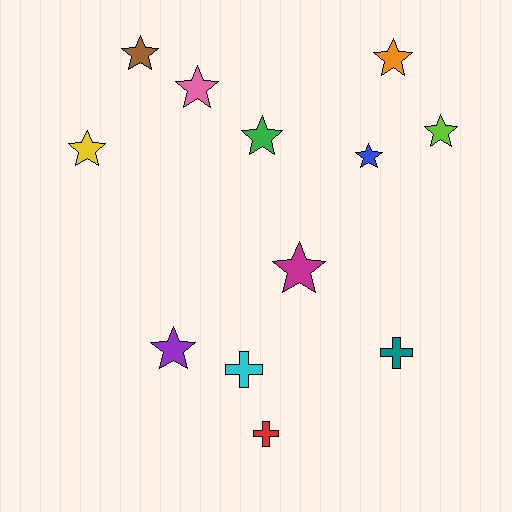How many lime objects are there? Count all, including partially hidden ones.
There is 1 lime object.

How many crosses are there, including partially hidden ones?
There are 3 crosses.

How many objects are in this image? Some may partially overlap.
There are 12 objects.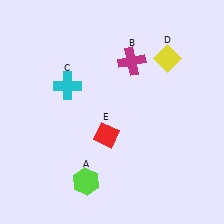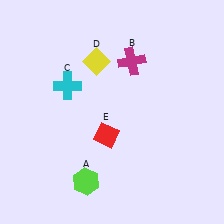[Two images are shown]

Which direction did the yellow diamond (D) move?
The yellow diamond (D) moved left.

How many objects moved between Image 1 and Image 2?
1 object moved between the two images.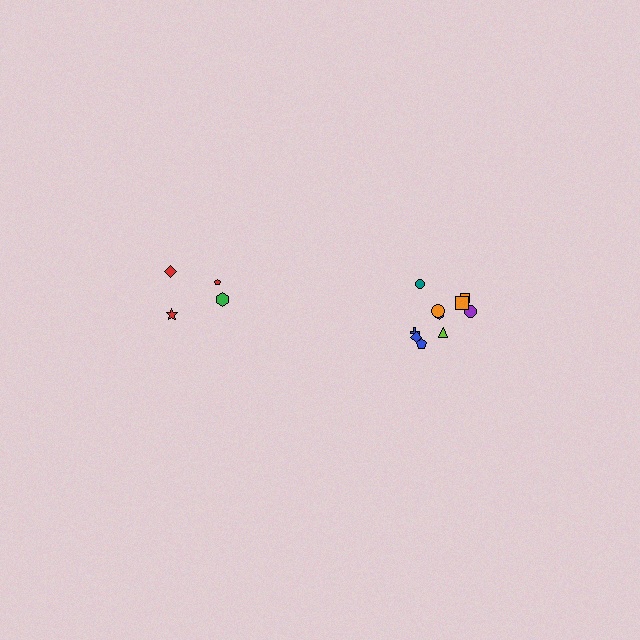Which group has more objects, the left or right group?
The right group.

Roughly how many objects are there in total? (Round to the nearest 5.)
Roughly 15 objects in total.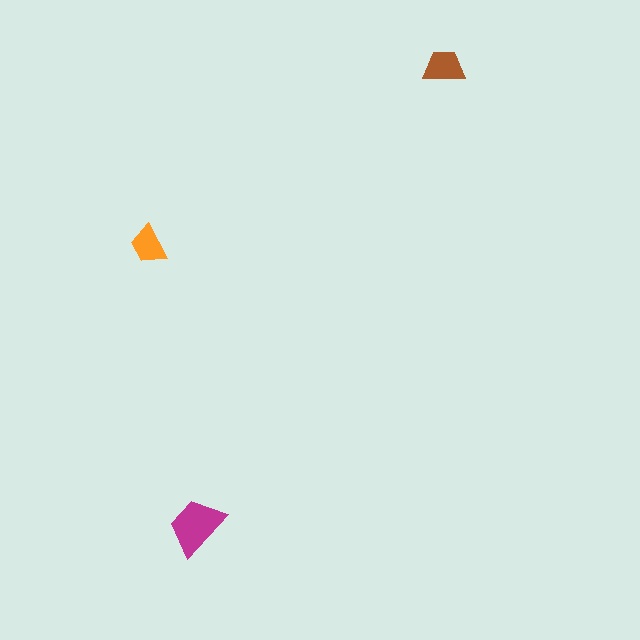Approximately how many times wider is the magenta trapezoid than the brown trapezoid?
About 1.5 times wider.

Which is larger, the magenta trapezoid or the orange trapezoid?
The magenta one.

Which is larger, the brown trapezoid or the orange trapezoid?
The brown one.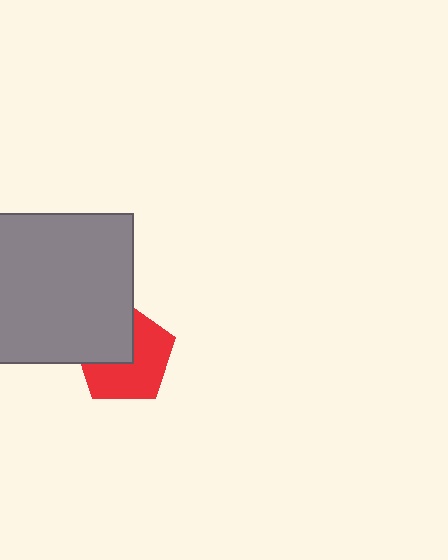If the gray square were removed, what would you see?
You would see the complete red pentagon.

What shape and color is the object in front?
The object in front is a gray square.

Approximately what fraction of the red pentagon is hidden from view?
Roughly 39% of the red pentagon is hidden behind the gray square.